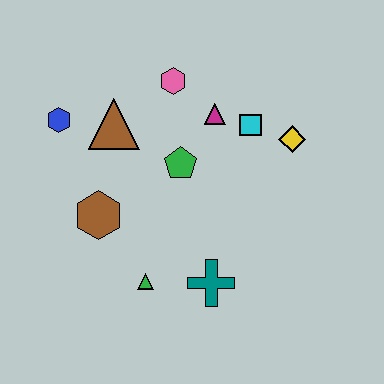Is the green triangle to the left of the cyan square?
Yes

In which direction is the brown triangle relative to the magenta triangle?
The brown triangle is to the left of the magenta triangle.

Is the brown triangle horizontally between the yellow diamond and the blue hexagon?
Yes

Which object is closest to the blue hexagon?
The brown triangle is closest to the blue hexagon.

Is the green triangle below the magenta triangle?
Yes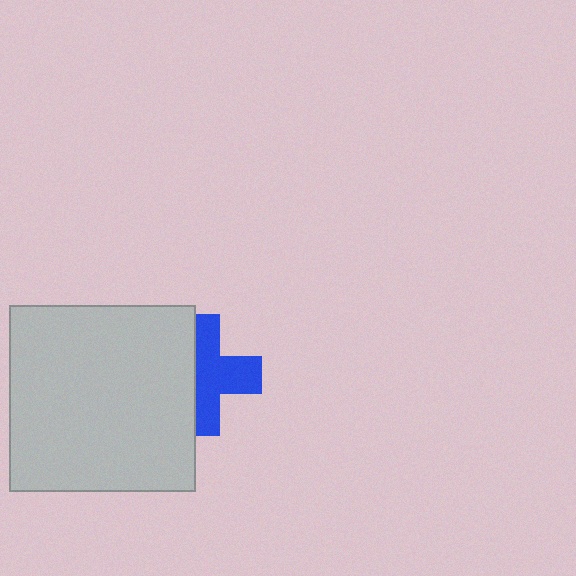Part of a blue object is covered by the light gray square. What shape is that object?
It is a cross.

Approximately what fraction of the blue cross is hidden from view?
Roughly 40% of the blue cross is hidden behind the light gray square.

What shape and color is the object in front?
The object in front is a light gray square.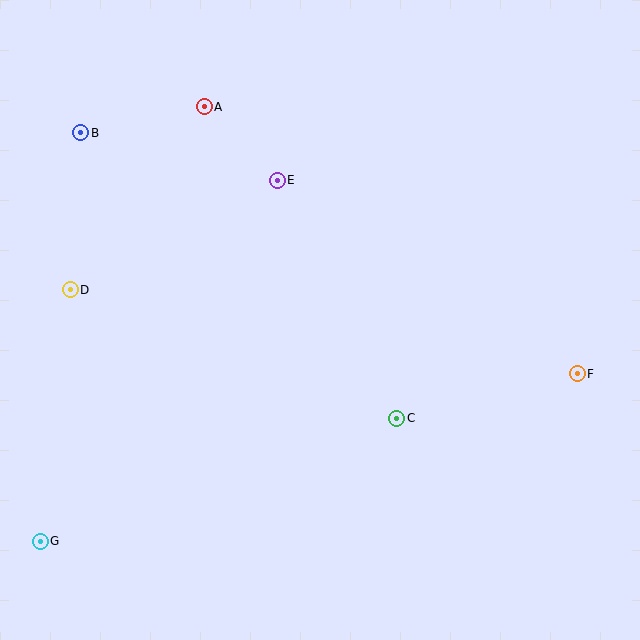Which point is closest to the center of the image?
Point C at (397, 418) is closest to the center.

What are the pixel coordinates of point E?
Point E is at (277, 180).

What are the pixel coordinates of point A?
Point A is at (204, 107).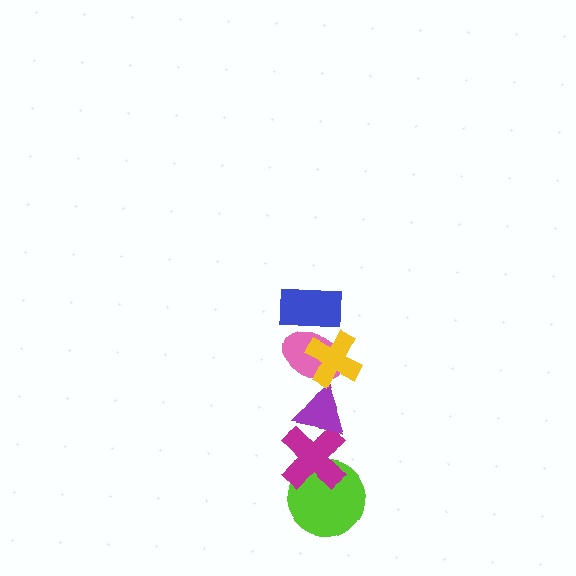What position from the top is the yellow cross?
The yellow cross is 2nd from the top.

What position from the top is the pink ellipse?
The pink ellipse is 3rd from the top.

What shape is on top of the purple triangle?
The pink ellipse is on top of the purple triangle.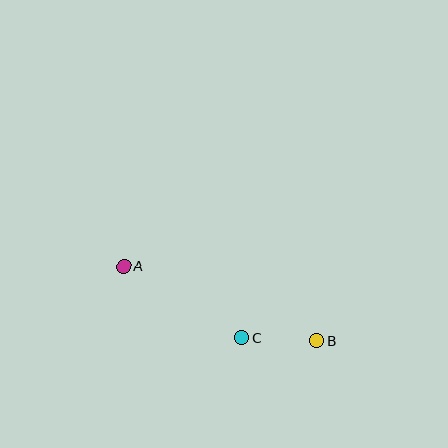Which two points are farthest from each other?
Points A and B are farthest from each other.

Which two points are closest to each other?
Points B and C are closest to each other.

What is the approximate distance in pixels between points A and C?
The distance between A and C is approximately 138 pixels.